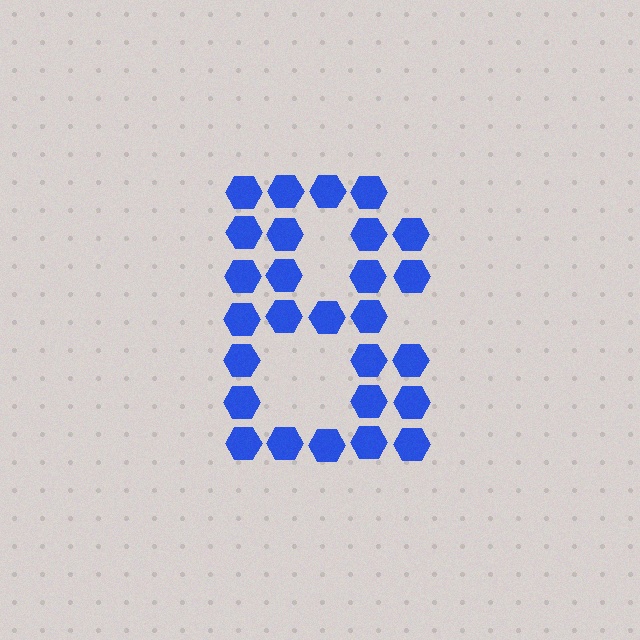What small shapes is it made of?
It is made of small hexagons.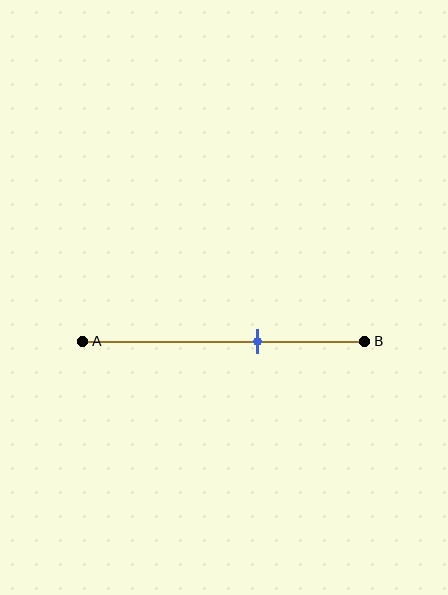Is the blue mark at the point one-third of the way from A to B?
No, the mark is at about 60% from A, not at the 33% one-third point.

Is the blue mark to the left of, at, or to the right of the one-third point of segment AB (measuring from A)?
The blue mark is to the right of the one-third point of segment AB.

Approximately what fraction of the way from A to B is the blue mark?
The blue mark is approximately 60% of the way from A to B.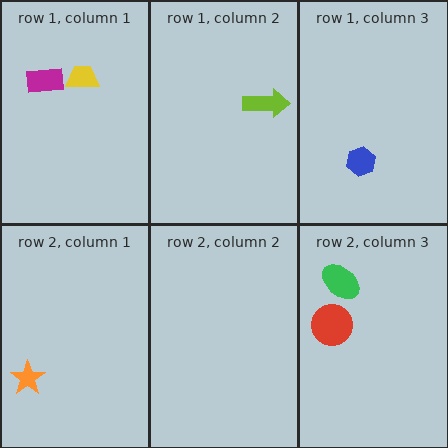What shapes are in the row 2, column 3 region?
The red circle, the green ellipse.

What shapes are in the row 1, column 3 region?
The blue hexagon.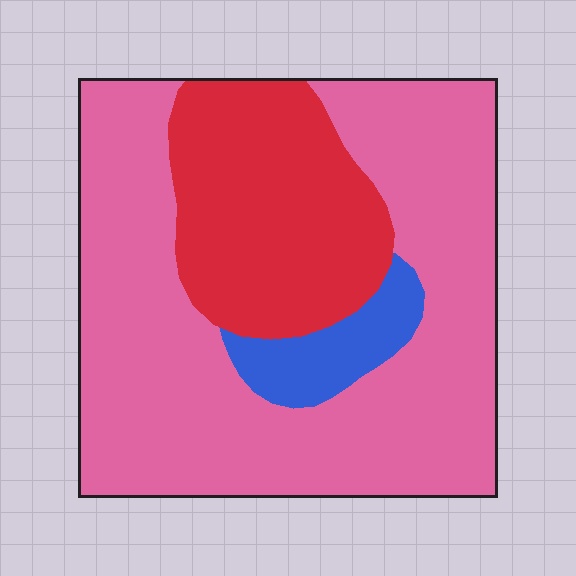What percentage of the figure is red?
Red covers 26% of the figure.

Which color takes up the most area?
Pink, at roughly 65%.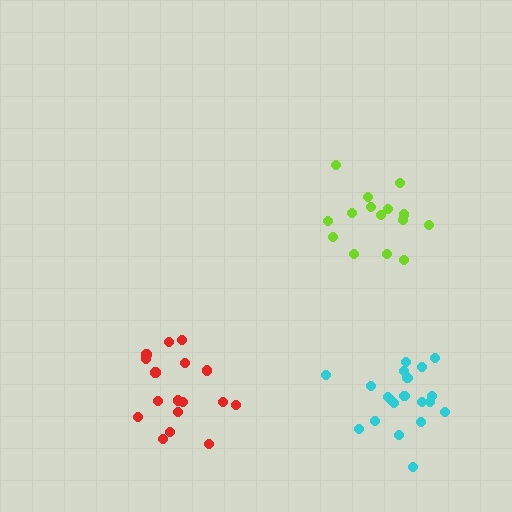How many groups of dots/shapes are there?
There are 3 groups.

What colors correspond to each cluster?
The clusters are colored: red, lime, cyan.